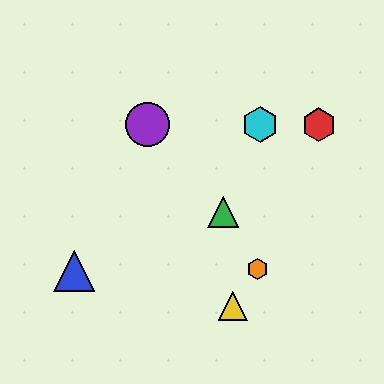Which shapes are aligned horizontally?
The red hexagon, the purple circle, the cyan hexagon are aligned horizontally.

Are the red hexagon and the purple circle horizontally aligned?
Yes, both are at y≈125.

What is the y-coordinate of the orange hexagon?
The orange hexagon is at y≈269.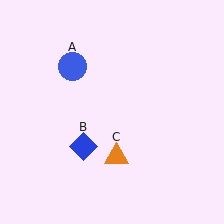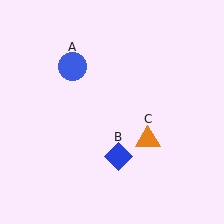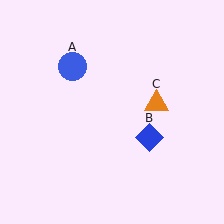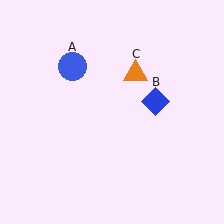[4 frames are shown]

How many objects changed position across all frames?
2 objects changed position: blue diamond (object B), orange triangle (object C).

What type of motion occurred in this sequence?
The blue diamond (object B), orange triangle (object C) rotated counterclockwise around the center of the scene.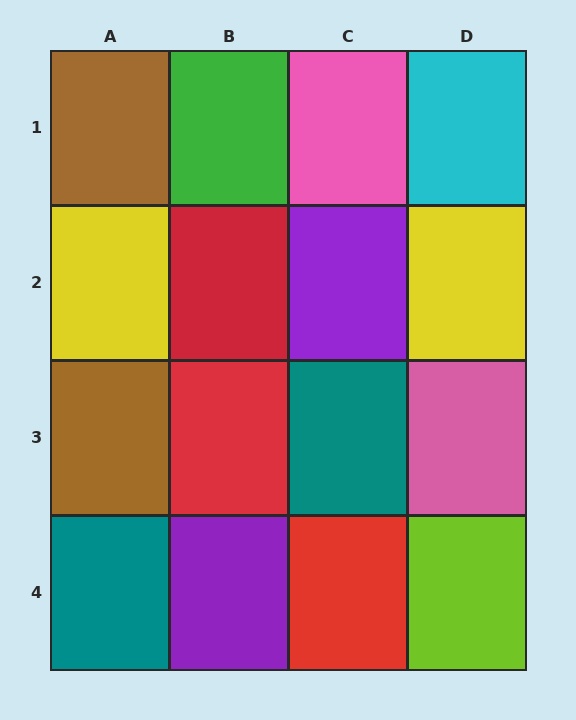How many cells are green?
1 cell is green.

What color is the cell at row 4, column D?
Lime.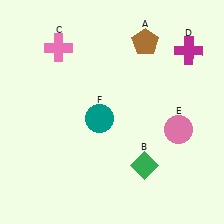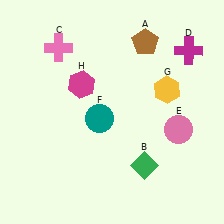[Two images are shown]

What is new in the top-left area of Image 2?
A magenta hexagon (H) was added in the top-left area of Image 2.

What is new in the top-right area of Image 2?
A yellow hexagon (G) was added in the top-right area of Image 2.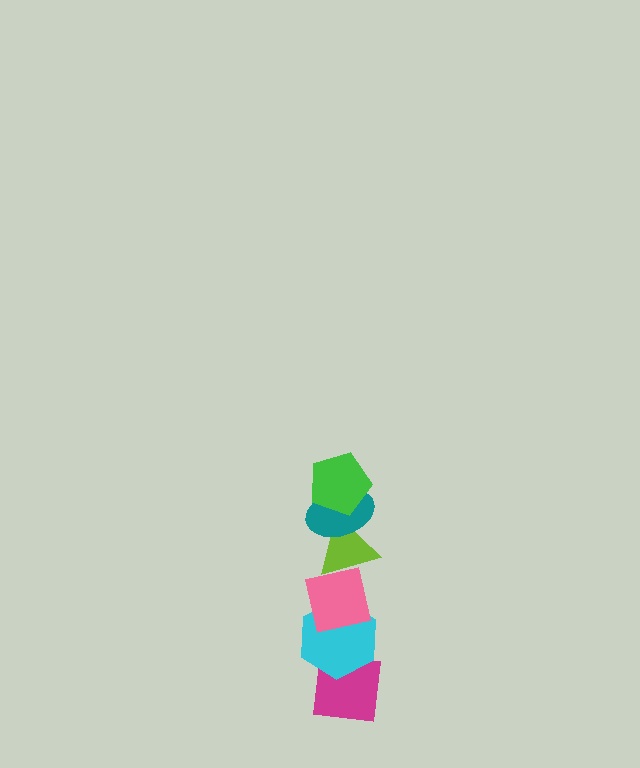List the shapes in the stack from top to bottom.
From top to bottom: the green pentagon, the teal ellipse, the lime triangle, the pink square, the cyan hexagon, the magenta square.